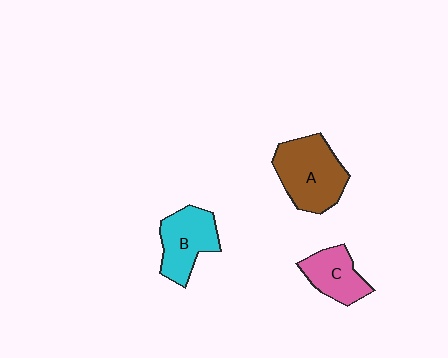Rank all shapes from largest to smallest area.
From largest to smallest: A (brown), B (cyan), C (pink).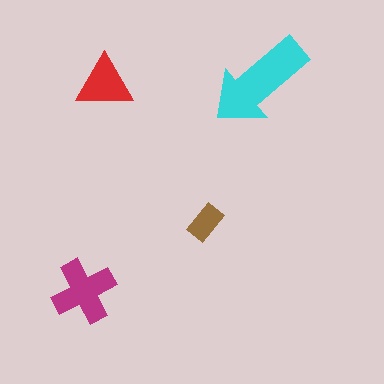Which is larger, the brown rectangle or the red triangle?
The red triangle.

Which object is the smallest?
The brown rectangle.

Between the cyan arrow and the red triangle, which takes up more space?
The cyan arrow.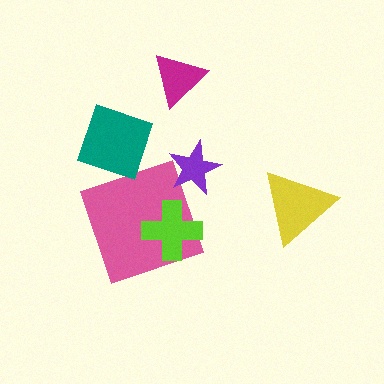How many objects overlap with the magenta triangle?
0 objects overlap with the magenta triangle.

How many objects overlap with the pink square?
1 object overlaps with the pink square.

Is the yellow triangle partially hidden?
No, no other shape covers it.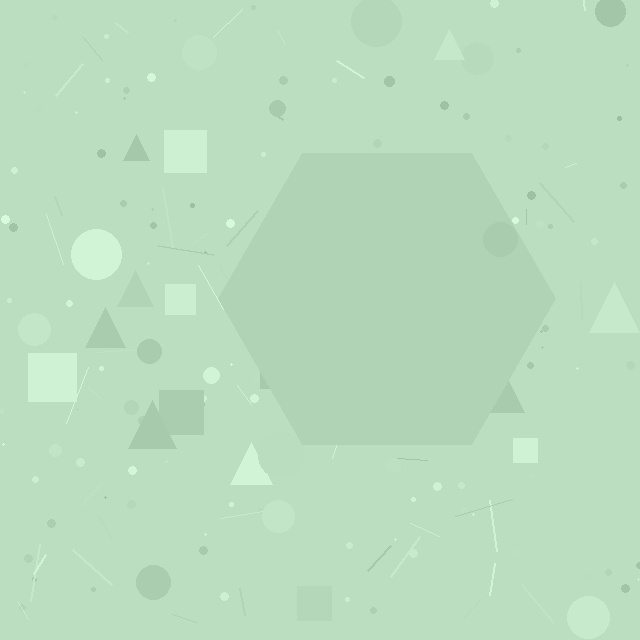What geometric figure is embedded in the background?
A hexagon is embedded in the background.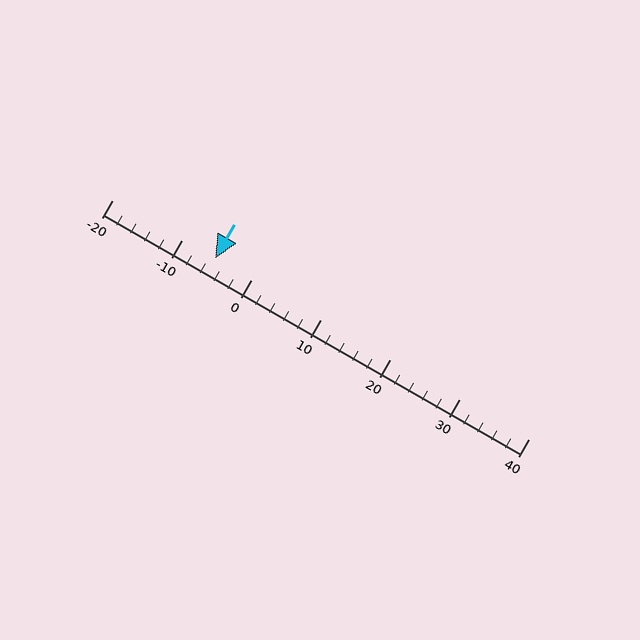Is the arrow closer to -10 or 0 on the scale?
The arrow is closer to -10.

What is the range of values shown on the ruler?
The ruler shows values from -20 to 40.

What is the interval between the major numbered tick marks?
The major tick marks are spaced 10 units apart.